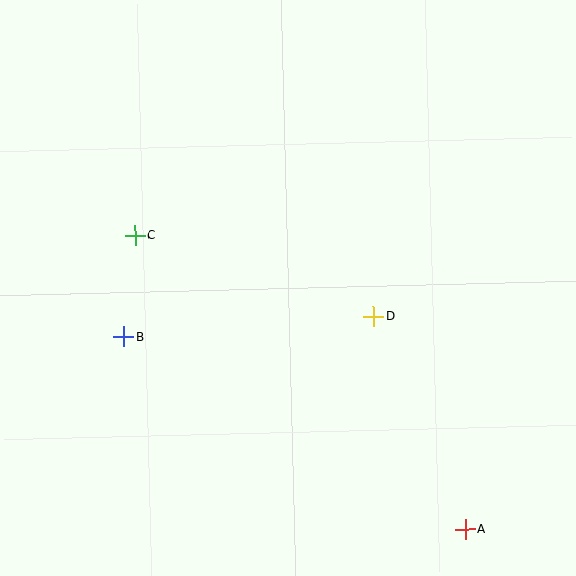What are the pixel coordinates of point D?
Point D is at (373, 317).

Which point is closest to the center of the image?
Point D at (373, 317) is closest to the center.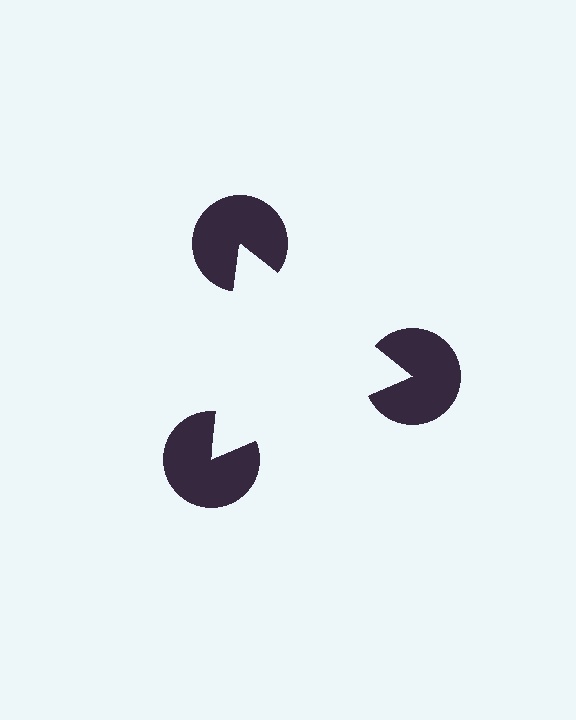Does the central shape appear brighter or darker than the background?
It typically appears slightly brighter than the background, even though no actual brightness change is drawn.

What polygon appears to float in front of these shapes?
An illusory triangle — its edges are inferred from the aligned wedge cuts in the pac-man discs, not physically drawn.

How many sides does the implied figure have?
3 sides.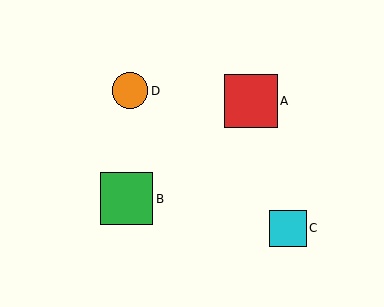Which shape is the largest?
The red square (labeled A) is the largest.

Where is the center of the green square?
The center of the green square is at (127, 199).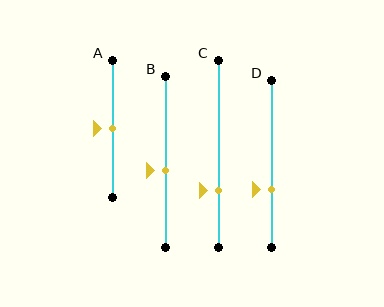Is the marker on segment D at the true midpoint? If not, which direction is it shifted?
No, the marker on segment D is shifted downward by about 16% of the segment length.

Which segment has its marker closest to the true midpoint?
Segment A has its marker closest to the true midpoint.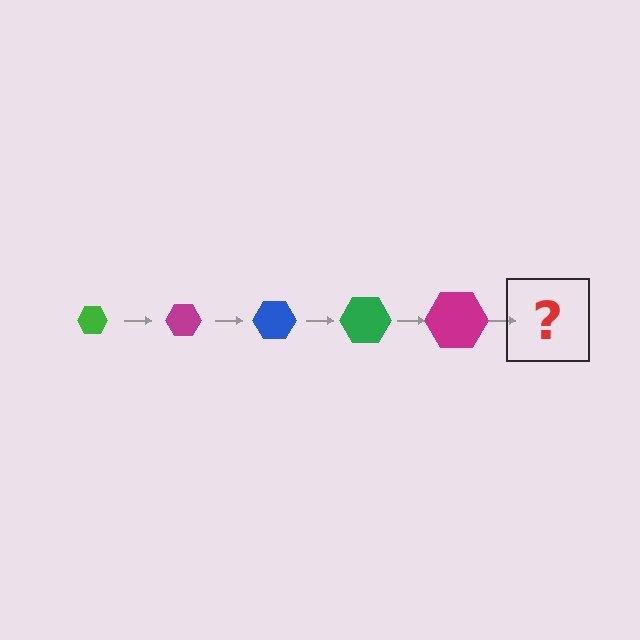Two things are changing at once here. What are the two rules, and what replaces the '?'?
The two rules are that the hexagon grows larger each step and the color cycles through green, magenta, and blue. The '?' should be a blue hexagon, larger than the previous one.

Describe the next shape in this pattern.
It should be a blue hexagon, larger than the previous one.